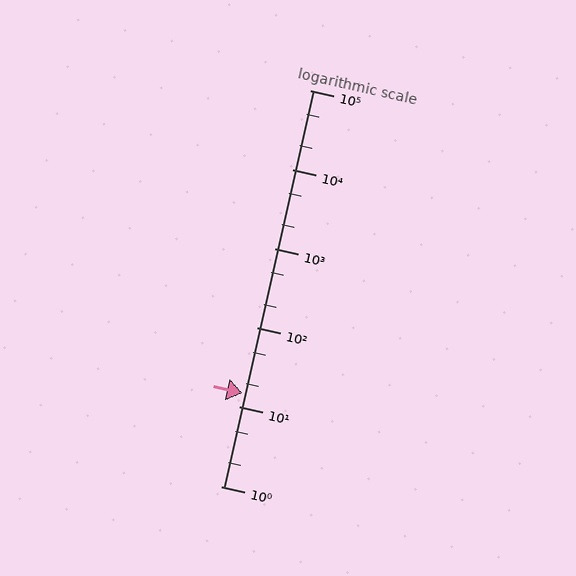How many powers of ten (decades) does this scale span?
The scale spans 5 decades, from 1 to 100000.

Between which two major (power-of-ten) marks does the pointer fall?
The pointer is between 10 and 100.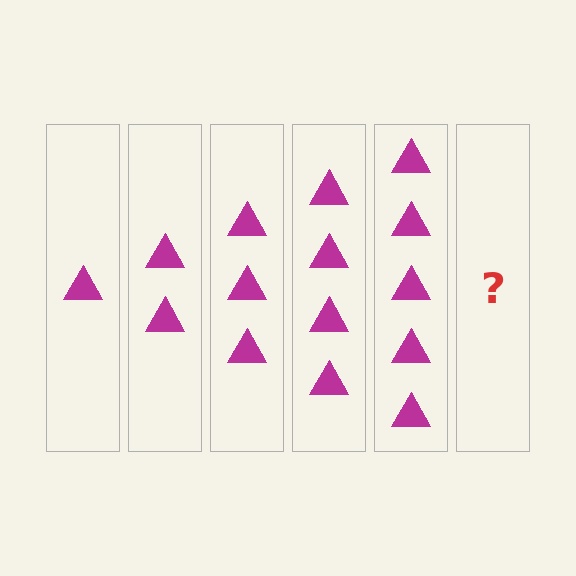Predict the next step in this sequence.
The next step is 6 triangles.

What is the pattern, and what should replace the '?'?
The pattern is that each step adds one more triangle. The '?' should be 6 triangles.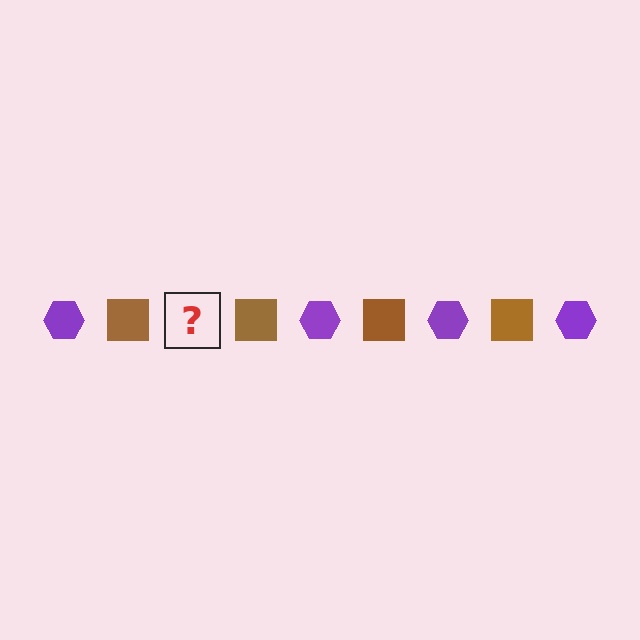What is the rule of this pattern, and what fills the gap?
The rule is that the pattern alternates between purple hexagon and brown square. The gap should be filled with a purple hexagon.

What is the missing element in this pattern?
The missing element is a purple hexagon.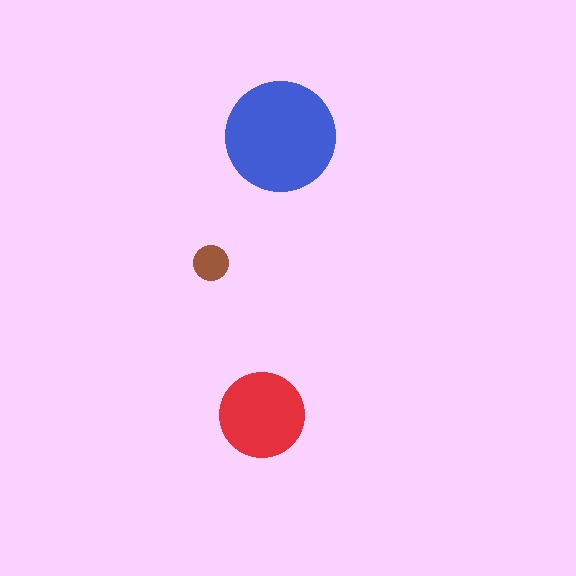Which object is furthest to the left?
The brown circle is leftmost.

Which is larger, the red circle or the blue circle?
The blue one.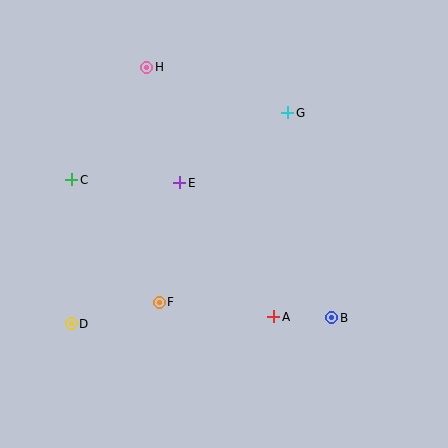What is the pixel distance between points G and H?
The distance between G and H is 149 pixels.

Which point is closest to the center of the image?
Point E at (180, 183) is closest to the center.